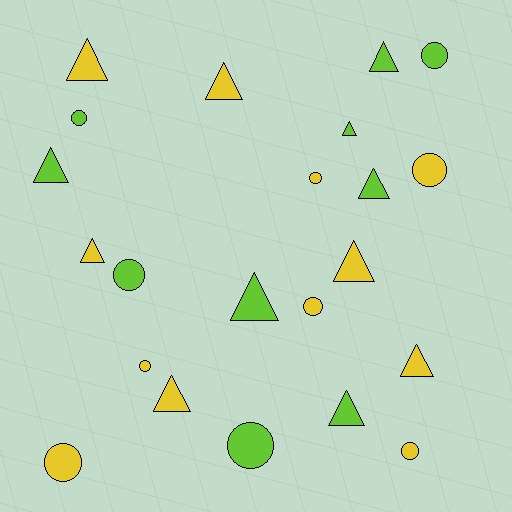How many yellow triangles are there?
There are 6 yellow triangles.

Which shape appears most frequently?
Triangle, with 12 objects.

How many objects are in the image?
There are 22 objects.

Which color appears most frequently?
Yellow, with 12 objects.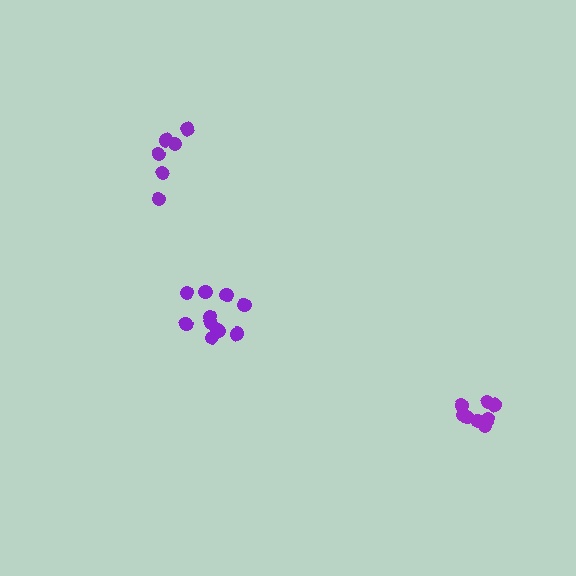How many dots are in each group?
Group 1: 6 dots, Group 2: 11 dots, Group 3: 8 dots (25 total).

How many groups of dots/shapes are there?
There are 3 groups.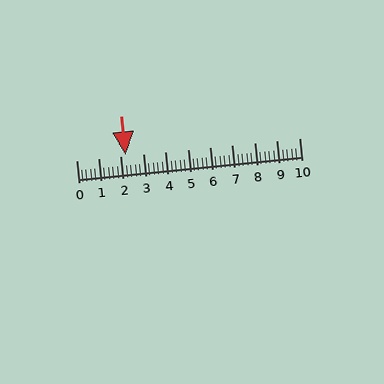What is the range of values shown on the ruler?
The ruler shows values from 0 to 10.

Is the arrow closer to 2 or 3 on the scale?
The arrow is closer to 2.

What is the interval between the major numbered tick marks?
The major tick marks are spaced 1 units apart.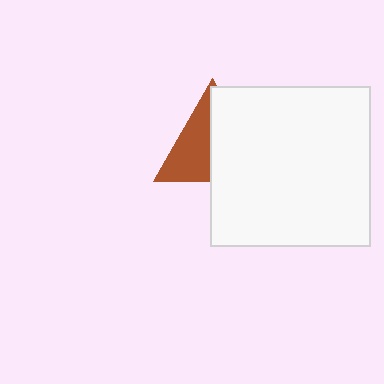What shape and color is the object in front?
The object in front is a white square.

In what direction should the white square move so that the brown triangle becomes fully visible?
The white square should move right. That is the shortest direction to clear the overlap and leave the brown triangle fully visible.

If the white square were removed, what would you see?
You would see the complete brown triangle.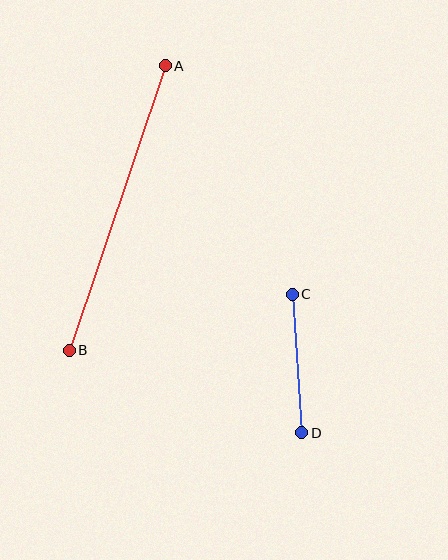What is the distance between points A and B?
The distance is approximately 300 pixels.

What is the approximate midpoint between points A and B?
The midpoint is at approximately (117, 208) pixels.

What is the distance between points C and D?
The distance is approximately 139 pixels.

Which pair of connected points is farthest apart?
Points A and B are farthest apart.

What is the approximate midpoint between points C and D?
The midpoint is at approximately (297, 363) pixels.